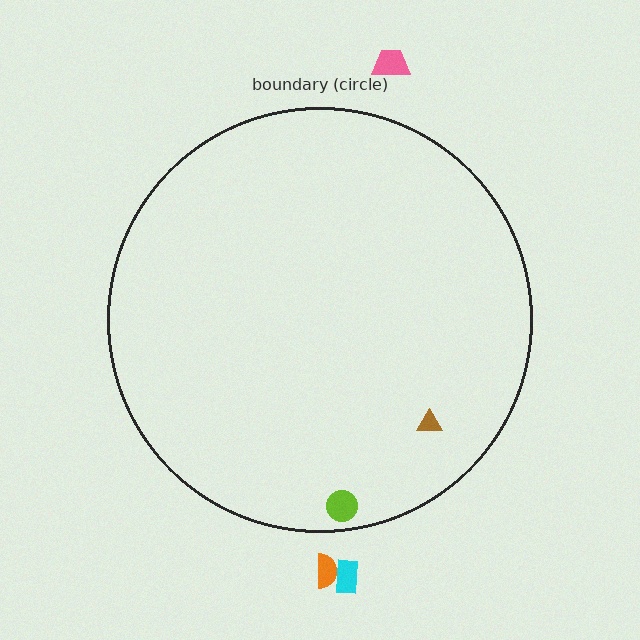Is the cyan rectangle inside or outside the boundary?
Outside.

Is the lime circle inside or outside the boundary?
Inside.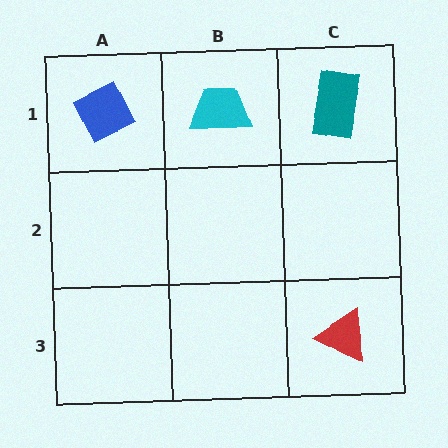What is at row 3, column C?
A red triangle.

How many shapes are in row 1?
3 shapes.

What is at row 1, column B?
A cyan trapezoid.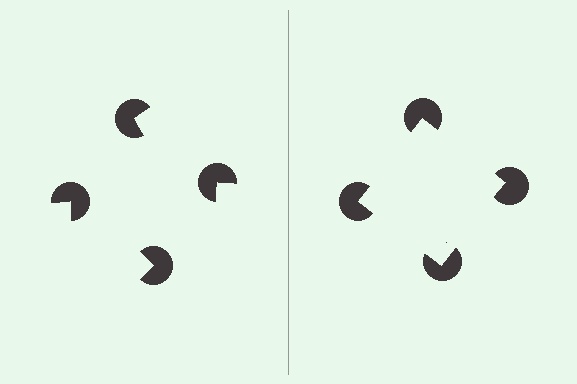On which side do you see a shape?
An illusory square appears on the right side. On the left side the wedge cuts are rotated, so no coherent shape forms.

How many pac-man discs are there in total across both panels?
8 — 4 on each side.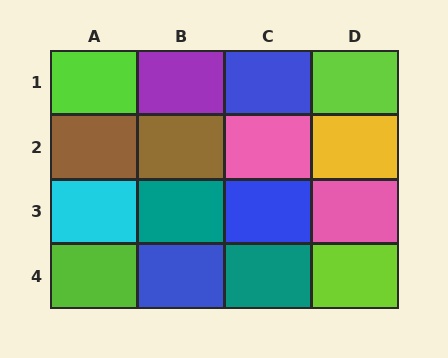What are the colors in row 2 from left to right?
Brown, brown, pink, yellow.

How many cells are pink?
2 cells are pink.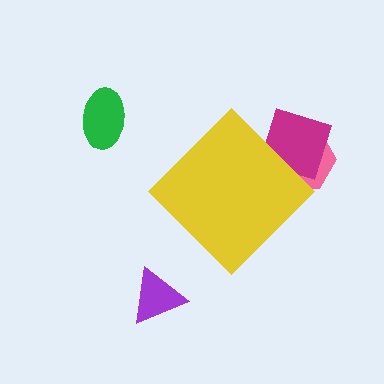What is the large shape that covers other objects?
A yellow diamond.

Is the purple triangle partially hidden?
No, the purple triangle is fully visible.